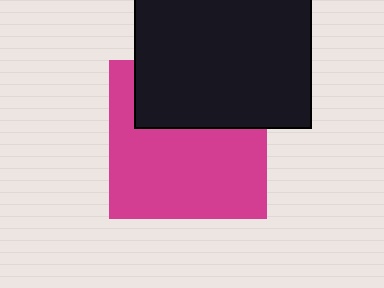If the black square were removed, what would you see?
You would see the complete magenta square.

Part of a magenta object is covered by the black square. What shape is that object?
It is a square.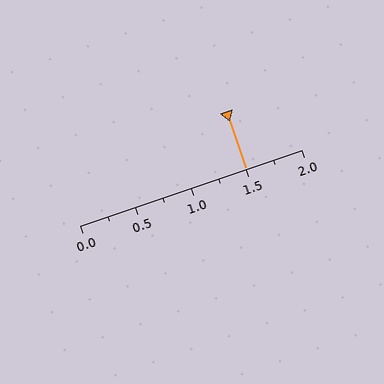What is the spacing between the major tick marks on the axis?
The major ticks are spaced 0.5 apart.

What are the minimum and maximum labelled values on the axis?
The axis runs from 0.0 to 2.0.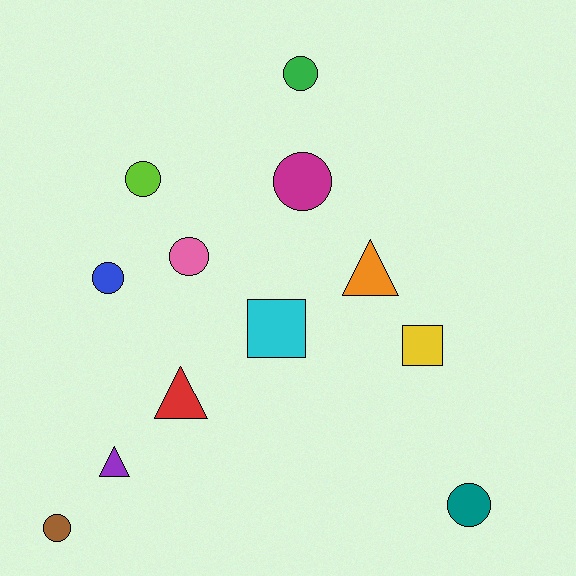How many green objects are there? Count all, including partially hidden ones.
There is 1 green object.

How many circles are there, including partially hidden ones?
There are 7 circles.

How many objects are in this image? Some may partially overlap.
There are 12 objects.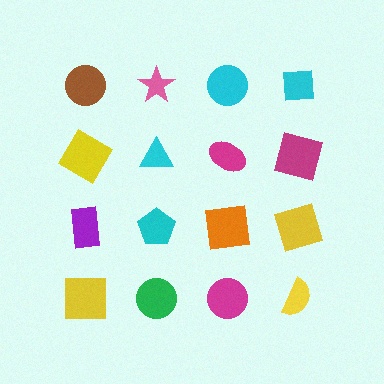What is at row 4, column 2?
A green circle.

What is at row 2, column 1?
A yellow diamond.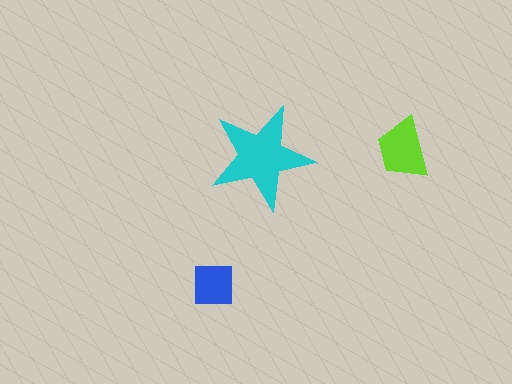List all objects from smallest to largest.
The blue square, the lime trapezoid, the cyan star.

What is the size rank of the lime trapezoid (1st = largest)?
2nd.